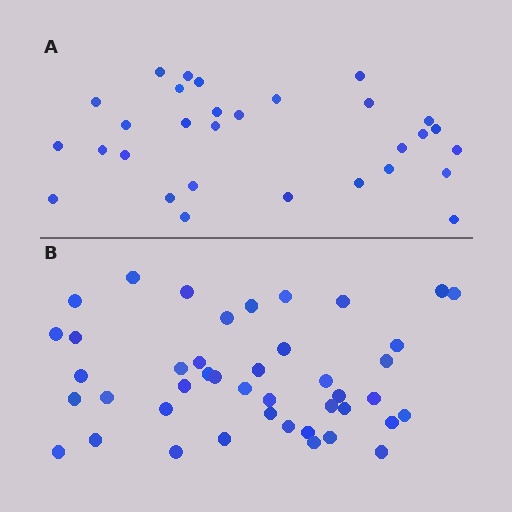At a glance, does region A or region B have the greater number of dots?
Region B (the bottom region) has more dots.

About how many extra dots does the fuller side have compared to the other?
Region B has approximately 15 more dots than region A.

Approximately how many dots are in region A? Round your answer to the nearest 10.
About 30 dots.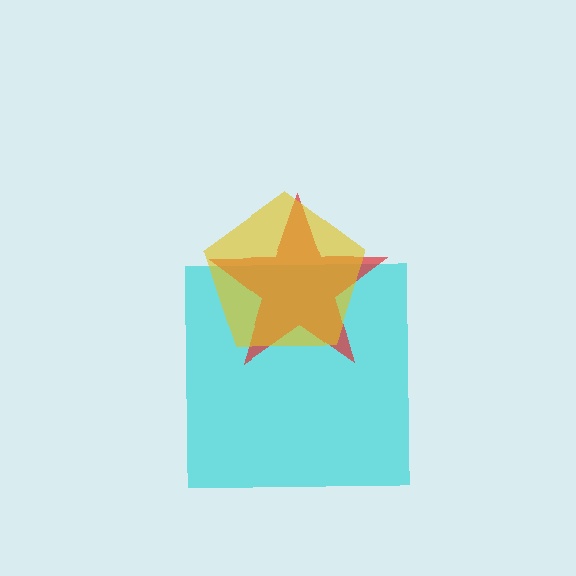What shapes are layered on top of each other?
The layered shapes are: a cyan square, a red star, a yellow pentagon.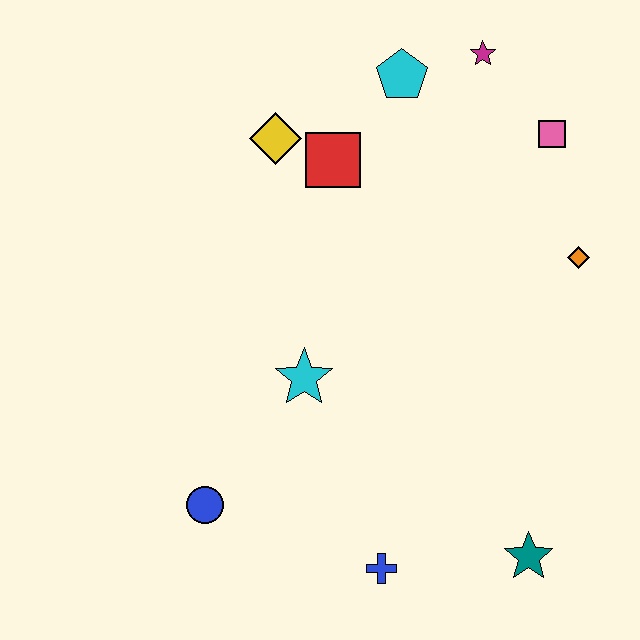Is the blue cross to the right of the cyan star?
Yes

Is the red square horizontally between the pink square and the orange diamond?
No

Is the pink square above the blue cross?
Yes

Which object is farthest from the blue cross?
The magenta star is farthest from the blue cross.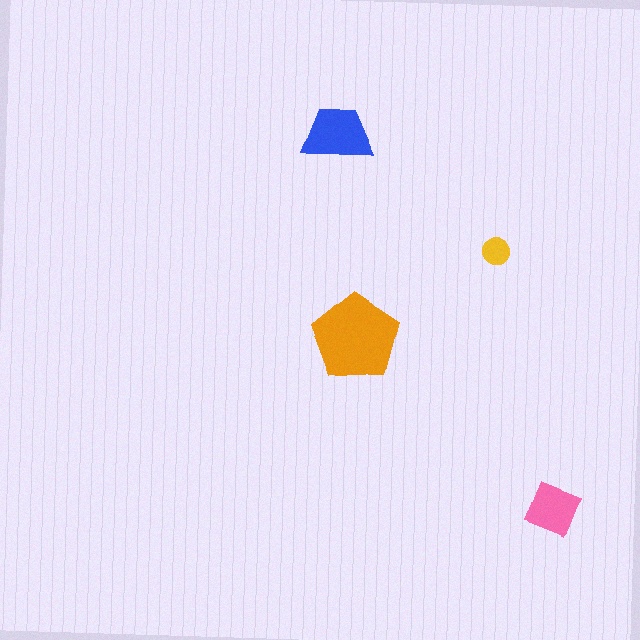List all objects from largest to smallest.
The orange pentagon, the blue trapezoid, the pink square, the yellow circle.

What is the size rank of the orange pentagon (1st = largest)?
1st.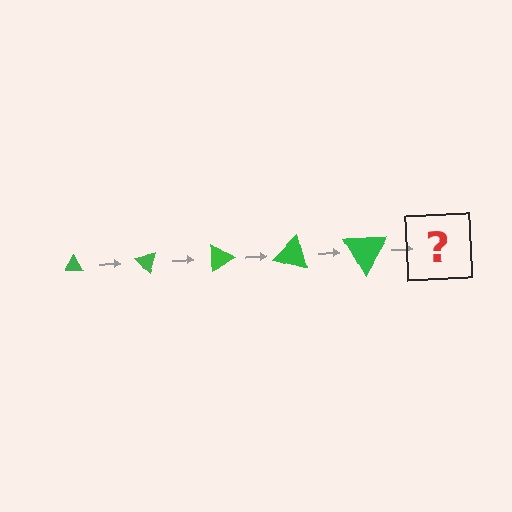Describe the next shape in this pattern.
It should be a triangle, larger than the previous one and rotated 225 degrees from the start.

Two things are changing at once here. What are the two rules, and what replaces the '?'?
The two rules are that the triangle grows larger each step and it rotates 45 degrees each step. The '?' should be a triangle, larger than the previous one and rotated 225 degrees from the start.